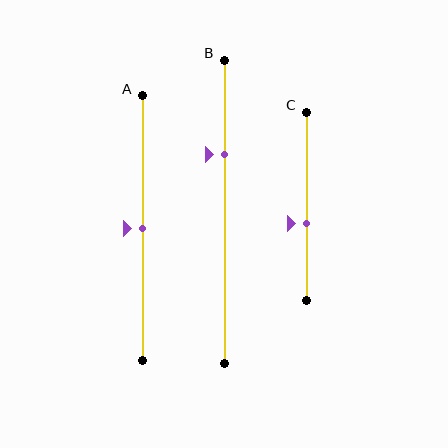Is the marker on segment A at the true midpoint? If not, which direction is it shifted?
Yes, the marker on segment A is at the true midpoint.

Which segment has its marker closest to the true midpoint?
Segment A has its marker closest to the true midpoint.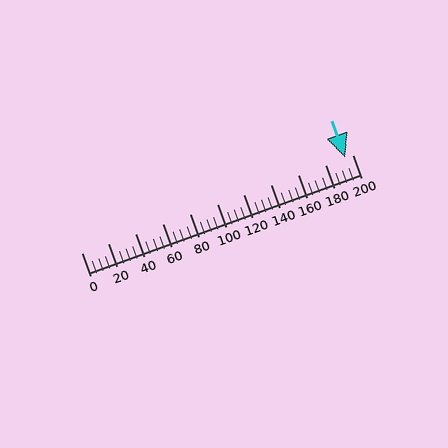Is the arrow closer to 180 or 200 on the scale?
The arrow is closer to 200.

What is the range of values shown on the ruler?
The ruler shows values from 0 to 200.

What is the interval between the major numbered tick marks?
The major tick marks are spaced 20 units apart.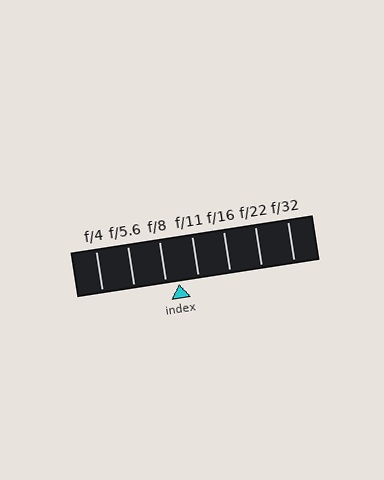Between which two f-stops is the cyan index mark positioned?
The index mark is between f/8 and f/11.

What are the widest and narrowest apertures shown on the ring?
The widest aperture shown is f/4 and the narrowest is f/32.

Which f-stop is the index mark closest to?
The index mark is closest to f/8.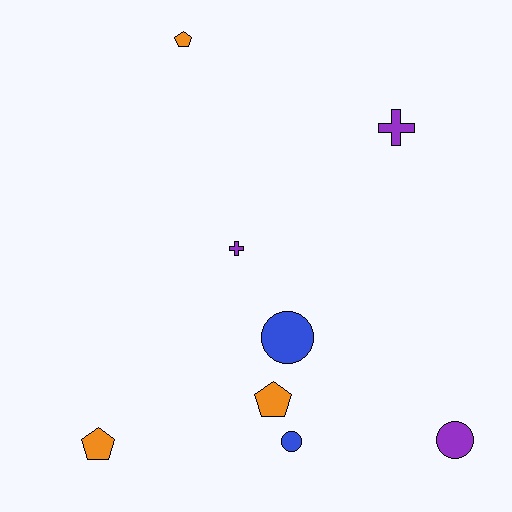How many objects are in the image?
There are 8 objects.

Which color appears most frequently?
Purple, with 3 objects.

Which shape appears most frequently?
Circle, with 3 objects.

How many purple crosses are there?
There are 2 purple crosses.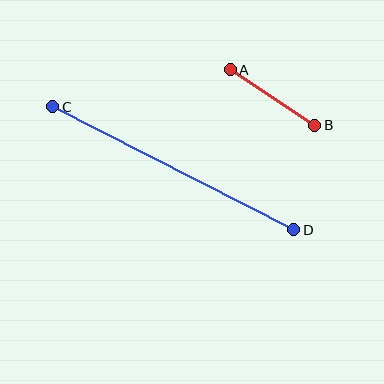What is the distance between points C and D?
The distance is approximately 270 pixels.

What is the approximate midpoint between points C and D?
The midpoint is at approximately (173, 168) pixels.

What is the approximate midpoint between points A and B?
The midpoint is at approximately (272, 98) pixels.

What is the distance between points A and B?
The distance is approximately 101 pixels.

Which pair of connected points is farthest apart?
Points C and D are farthest apart.